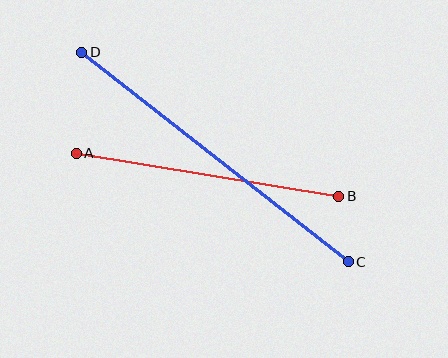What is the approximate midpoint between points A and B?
The midpoint is at approximately (208, 175) pixels.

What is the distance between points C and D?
The distance is approximately 339 pixels.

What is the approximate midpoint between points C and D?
The midpoint is at approximately (215, 157) pixels.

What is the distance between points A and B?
The distance is approximately 266 pixels.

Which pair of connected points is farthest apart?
Points C and D are farthest apart.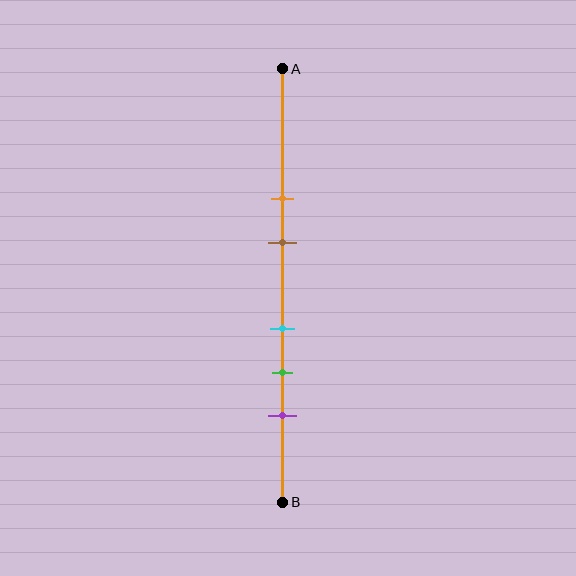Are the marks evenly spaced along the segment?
No, the marks are not evenly spaced.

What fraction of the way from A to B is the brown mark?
The brown mark is approximately 40% (0.4) of the way from A to B.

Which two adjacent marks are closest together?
The cyan and green marks are the closest adjacent pair.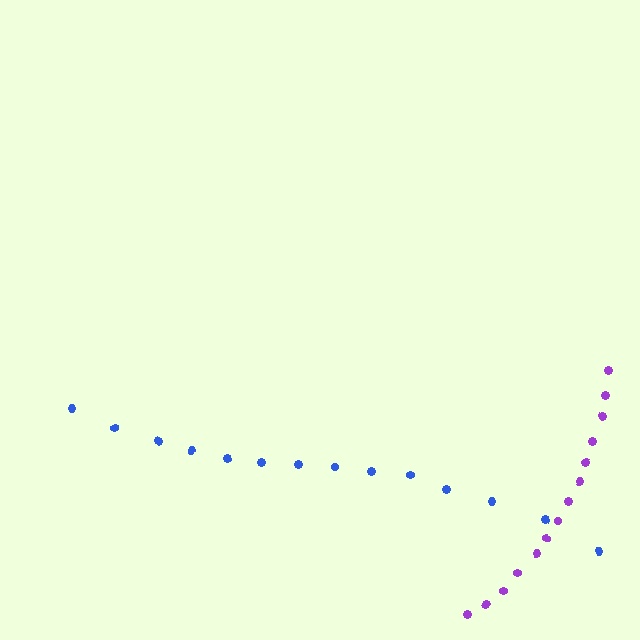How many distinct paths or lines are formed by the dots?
There are 2 distinct paths.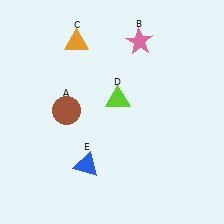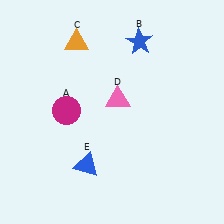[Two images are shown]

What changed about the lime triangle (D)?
In Image 1, D is lime. In Image 2, it changed to pink.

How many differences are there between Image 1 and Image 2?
There are 3 differences between the two images.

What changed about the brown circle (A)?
In Image 1, A is brown. In Image 2, it changed to magenta.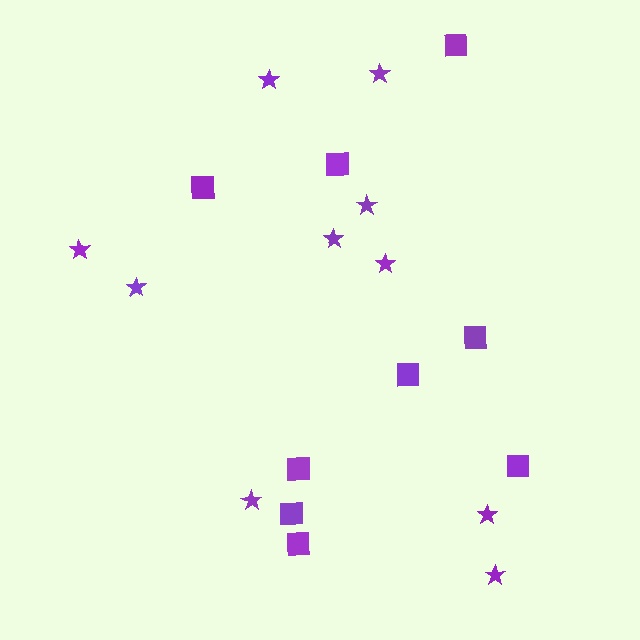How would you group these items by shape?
There are 2 groups: one group of squares (9) and one group of stars (10).